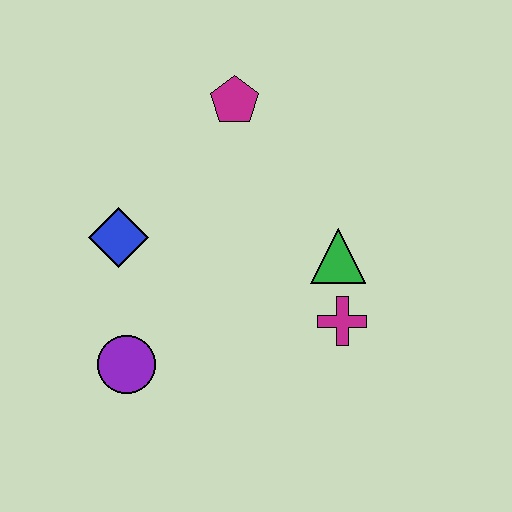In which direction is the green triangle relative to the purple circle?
The green triangle is to the right of the purple circle.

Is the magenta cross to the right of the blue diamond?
Yes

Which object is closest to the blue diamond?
The purple circle is closest to the blue diamond.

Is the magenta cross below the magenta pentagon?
Yes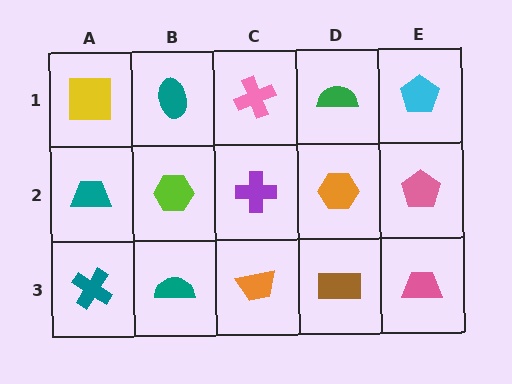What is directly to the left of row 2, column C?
A lime hexagon.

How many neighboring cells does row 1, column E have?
2.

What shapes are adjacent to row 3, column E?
A pink pentagon (row 2, column E), a brown rectangle (row 3, column D).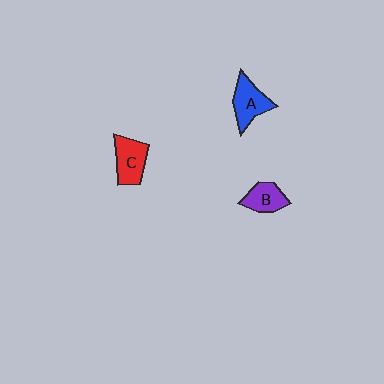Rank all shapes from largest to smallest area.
From largest to smallest: A (blue), C (red), B (purple).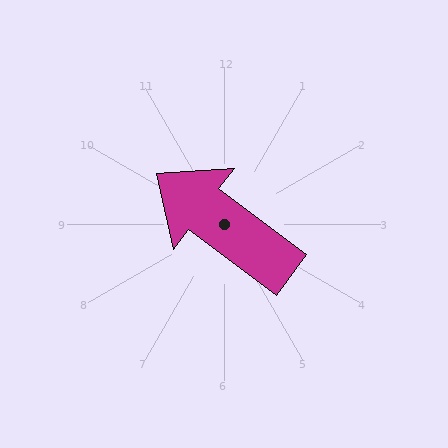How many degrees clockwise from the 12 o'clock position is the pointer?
Approximately 307 degrees.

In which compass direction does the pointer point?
Northwest.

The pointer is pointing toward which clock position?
Roughly 10 o'clock.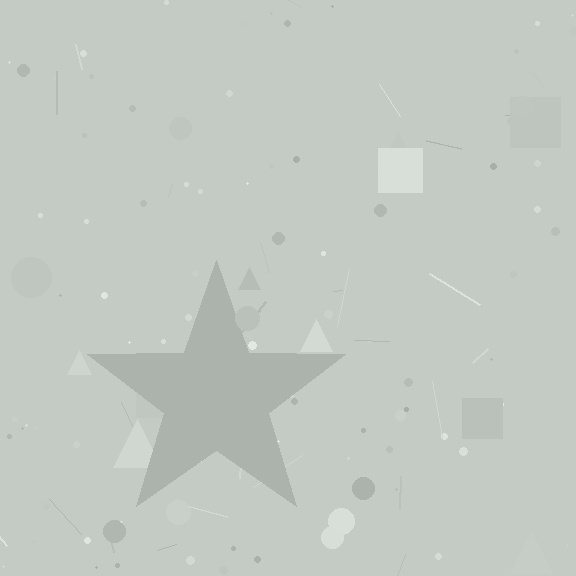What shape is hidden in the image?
A star is hidden in the image.